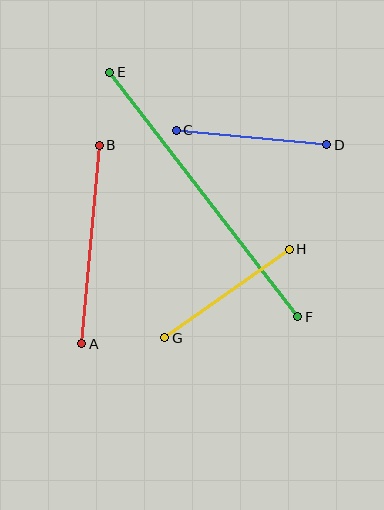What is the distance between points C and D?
The distance is approximately 151 pixels.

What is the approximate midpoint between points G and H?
The midpoint is at approximately (227, 294) pixels.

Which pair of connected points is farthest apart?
Points E and F are farthest apart.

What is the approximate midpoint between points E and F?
The midpoint is at approximately (204, 195) pixels.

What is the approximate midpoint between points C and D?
The midpoint is at approximately (251, 137) pixels.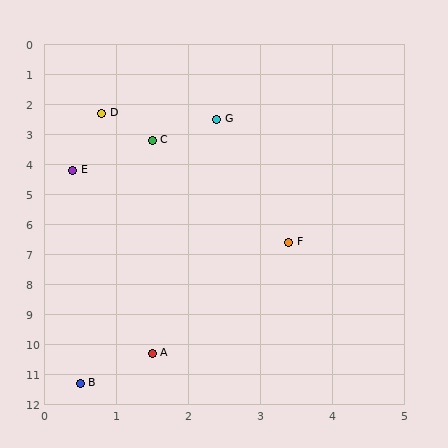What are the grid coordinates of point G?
Point G is at approximately (2.4, 2.5).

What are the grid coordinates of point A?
Point A is at approximately (1.5, 10.3).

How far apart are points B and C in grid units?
Points B and C are about 8.2 grid units apart.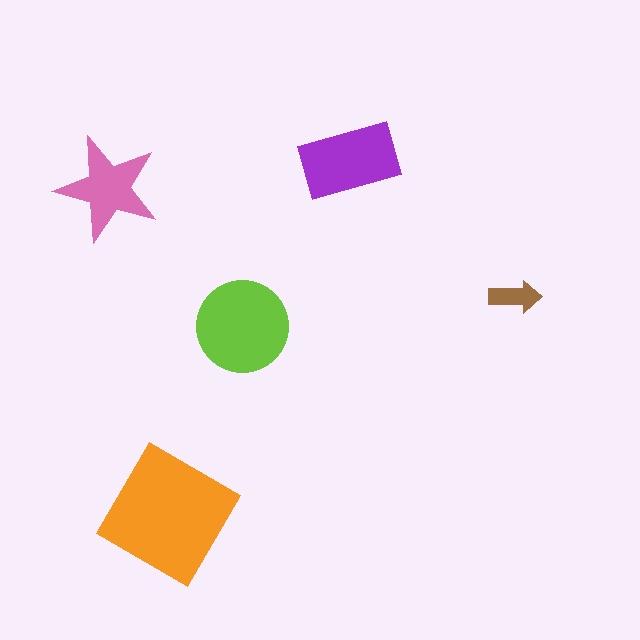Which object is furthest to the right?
The brown arrow is rightmost.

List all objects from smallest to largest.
The brown arrow, the pink star, the purple rectangle, the lime circle, the orange diamond.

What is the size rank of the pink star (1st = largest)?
4th.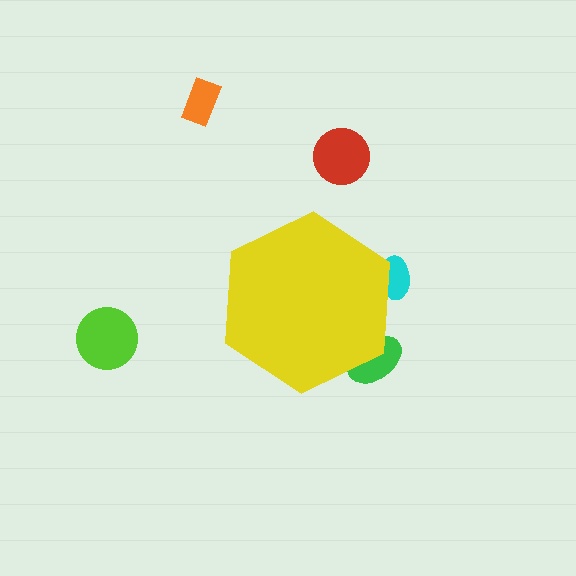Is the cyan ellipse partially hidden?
Yes, the cyan ellipse is partially hidden behind the yellow hexagon.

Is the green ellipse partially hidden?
Yes, the green ellipse is partially hidden behind the yellow hexagon.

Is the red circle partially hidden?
No, the red circle is fully visible.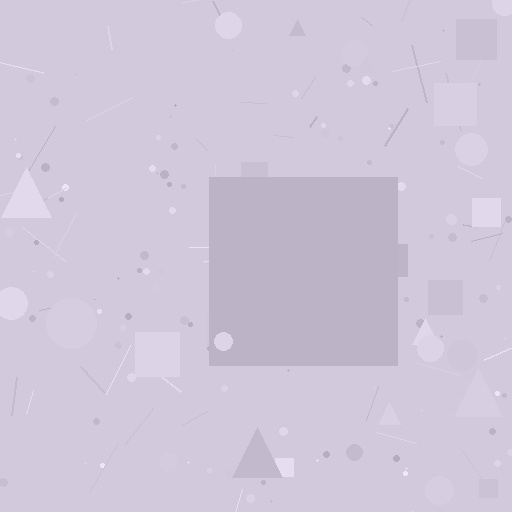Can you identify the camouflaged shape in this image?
The camouflaged shape is a square.